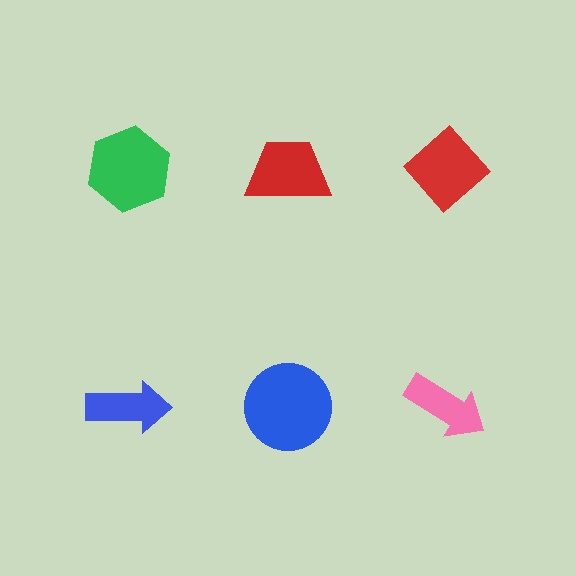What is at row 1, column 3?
A red diamond.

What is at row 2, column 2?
A blue circle.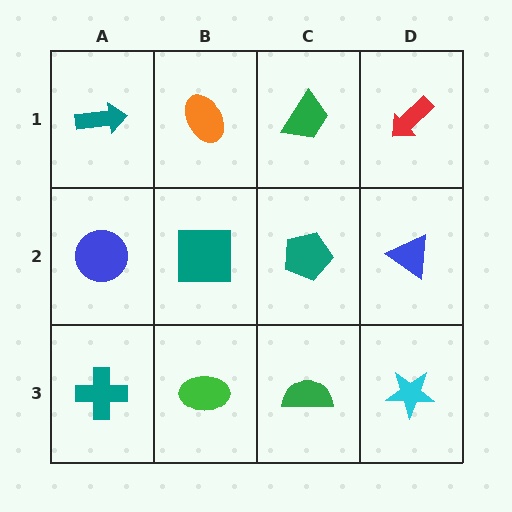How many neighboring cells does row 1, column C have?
3.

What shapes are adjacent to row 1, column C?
A teal pentagon (row 2, column C), an orange ellipse (row 1, column B), a red arrow (row 1, column D).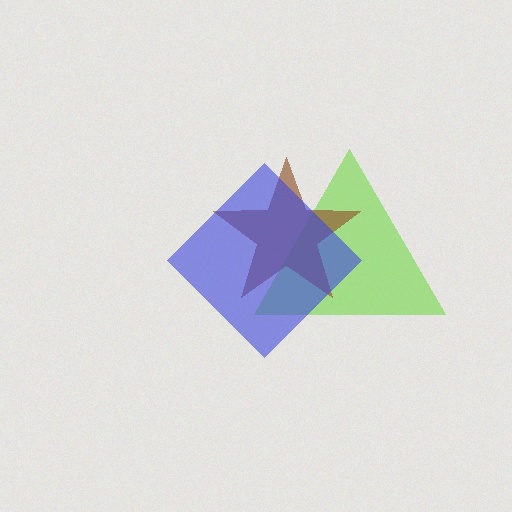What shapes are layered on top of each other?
The layered shapes are: a lime triangle, a brown star, a blue diamond.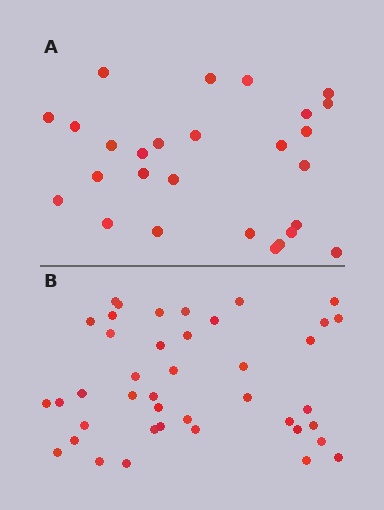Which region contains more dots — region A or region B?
Region B (the bottom region) has more dots.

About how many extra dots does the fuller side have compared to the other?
Region B has approximately 15 more dots than region A.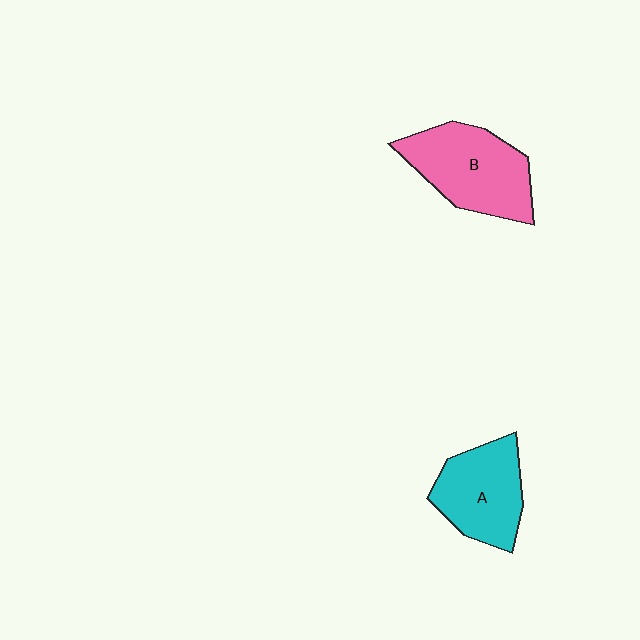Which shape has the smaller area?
Shape A (cyan).